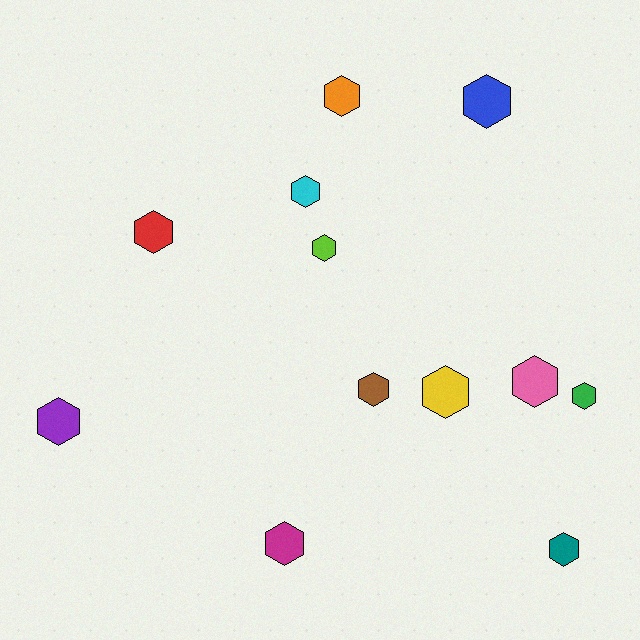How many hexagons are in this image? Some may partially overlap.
There are 12 hexagons.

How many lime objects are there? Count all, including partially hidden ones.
There is 1 lime object.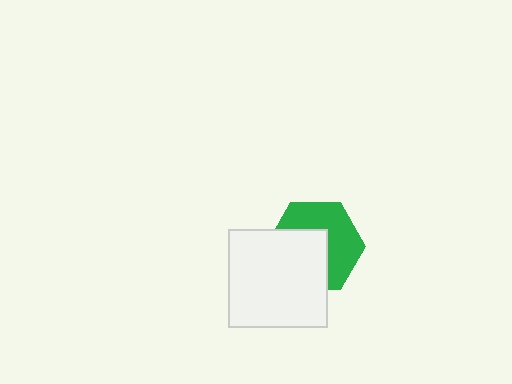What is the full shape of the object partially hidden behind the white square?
The partially hidden object is a green hexagon.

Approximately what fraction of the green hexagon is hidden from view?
Roughly 47% of the green hexagon is hidden behind the white square.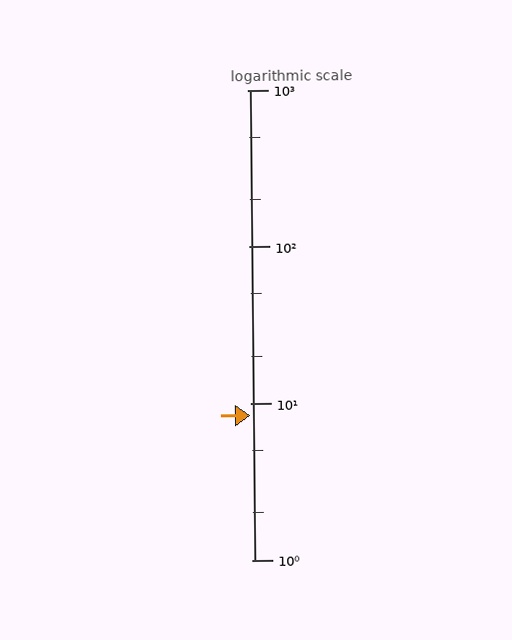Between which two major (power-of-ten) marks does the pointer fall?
The pointer is between 1 and 10.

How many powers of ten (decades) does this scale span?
The scale spans 3 decades, from 1 to 1000.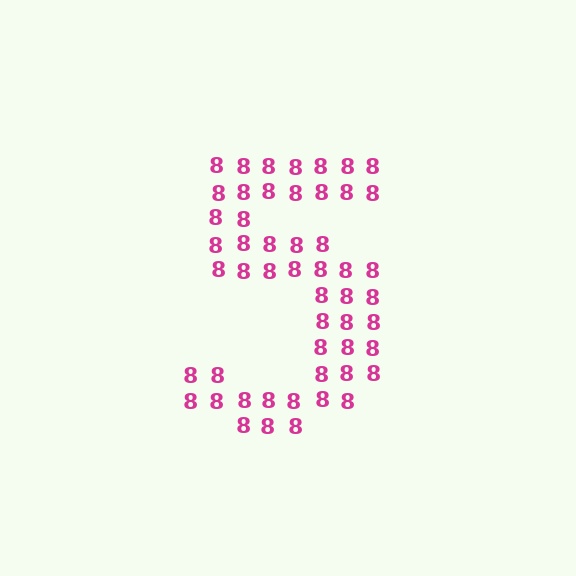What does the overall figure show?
The overall figure shows the digit 5.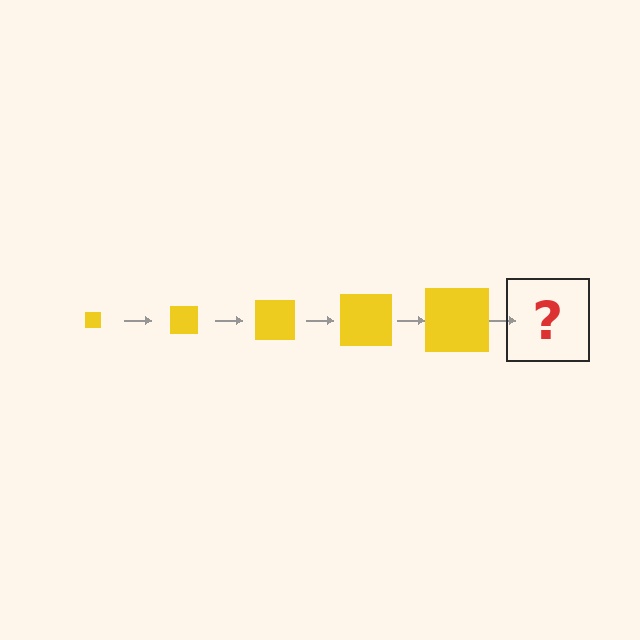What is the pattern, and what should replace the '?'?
The pattern is that the square gets progressively larger each step. The '?' should be a yellow square, larger than the previous one.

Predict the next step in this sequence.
The next step is a yellow square, larger than the previous one.